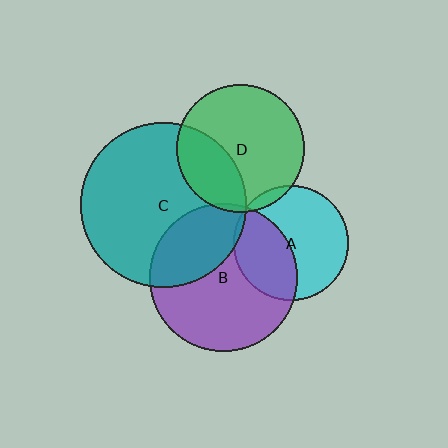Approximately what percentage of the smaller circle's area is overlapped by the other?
Approximately 5%.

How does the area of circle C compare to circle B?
Approximately 1.3 times.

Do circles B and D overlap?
Yes.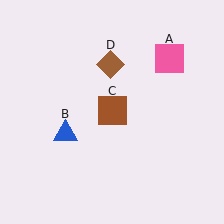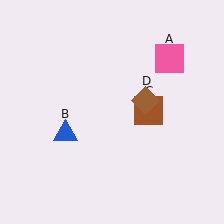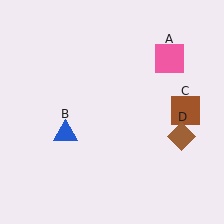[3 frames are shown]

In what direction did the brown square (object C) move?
The brown square (object C) moved right.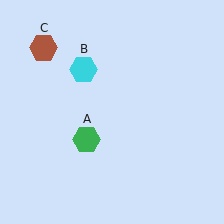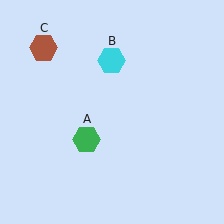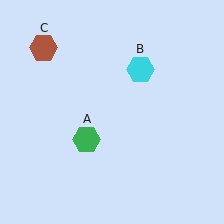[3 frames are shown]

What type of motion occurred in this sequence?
The cyan hexagon (object B) rotated clockwise around the center of the scene.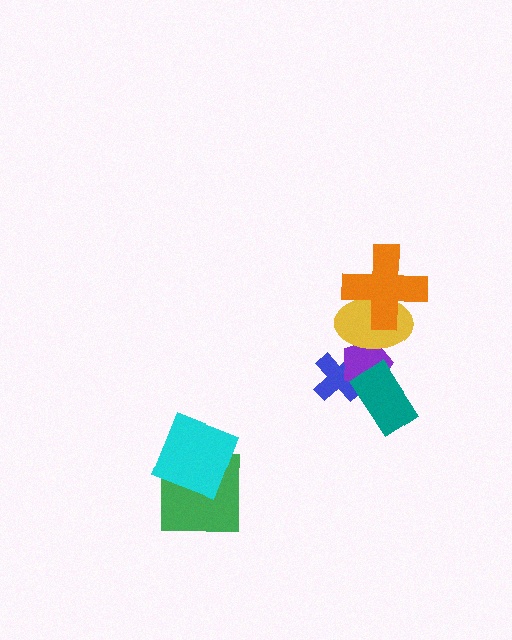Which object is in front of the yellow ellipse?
The orange cross is in front of the yellow ellipse.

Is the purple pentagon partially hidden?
Yes, it is partially covered by another shape.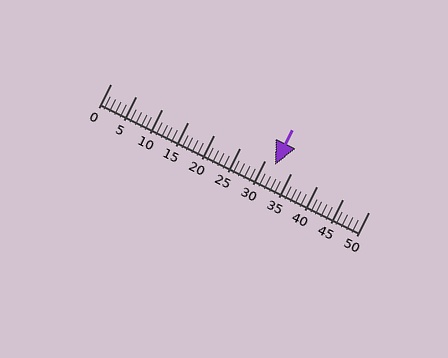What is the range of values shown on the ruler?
The ruler shows values from 0 to 50.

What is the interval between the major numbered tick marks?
The major tick marks are spaced 5 units apart.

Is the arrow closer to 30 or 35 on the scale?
The arrow is closer to 30.